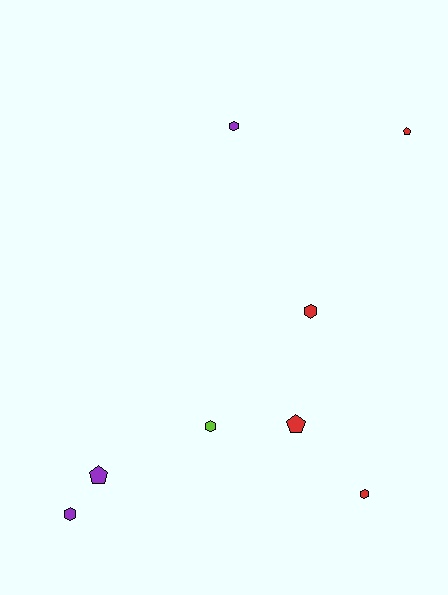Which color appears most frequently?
Red, with 4 objects.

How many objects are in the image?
There are 8 objects.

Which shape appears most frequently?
Hexagon, with 5 objects.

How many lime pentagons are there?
There are no lime pentagons.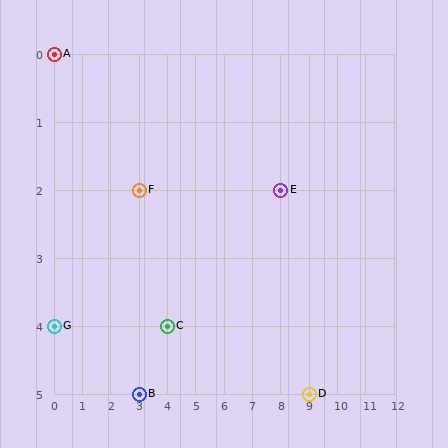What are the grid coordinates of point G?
Point G is at grid coordinates (0, 4).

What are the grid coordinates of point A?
Point A is at grid coordinates (0, 0).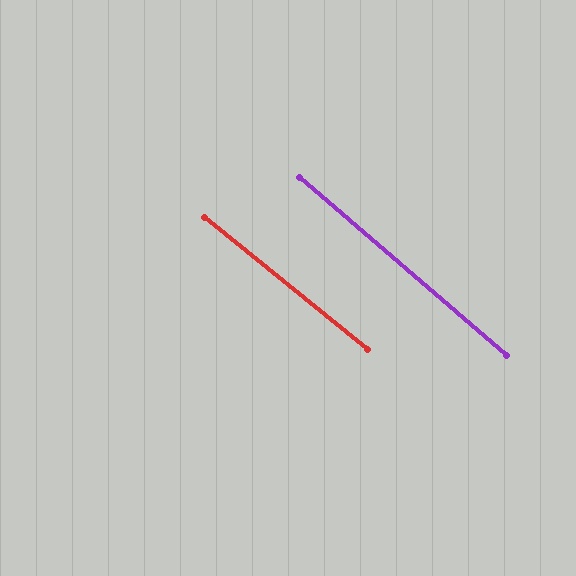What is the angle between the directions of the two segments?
Approximately 2 degrees.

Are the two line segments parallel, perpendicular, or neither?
Parallel — their directions differ by only 1.7°.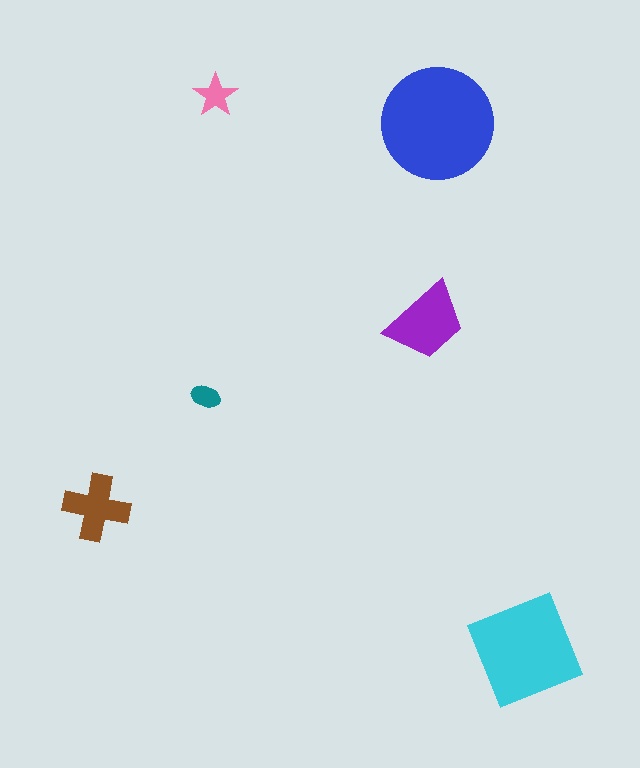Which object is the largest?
The blue circle.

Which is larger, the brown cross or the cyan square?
The cyan square.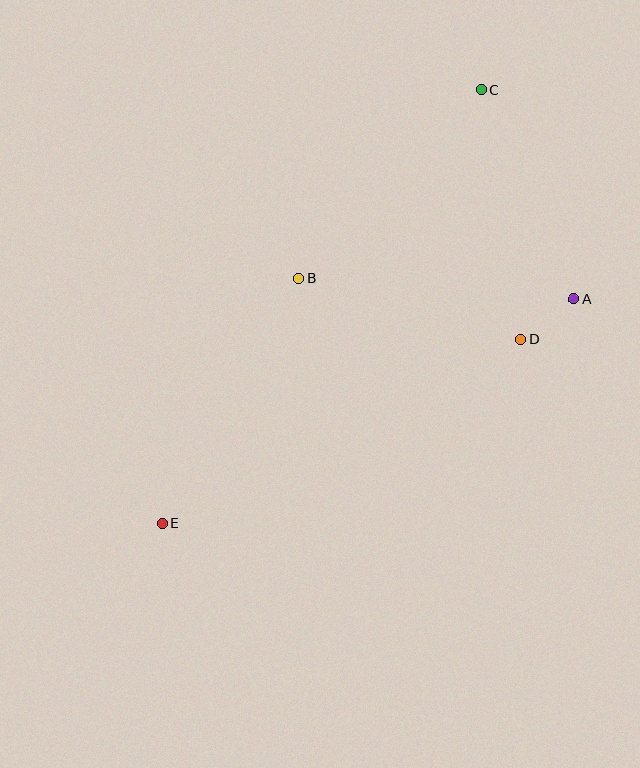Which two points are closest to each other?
Points A and D are closest to each other.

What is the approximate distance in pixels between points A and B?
The distance between A and B is approximately 276 pixels.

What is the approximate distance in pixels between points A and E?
The distance between A and E is approximately 468 pixels.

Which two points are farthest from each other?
Points C and E are farthest from each other.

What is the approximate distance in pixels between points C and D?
The distance between C and D is approximately 252 pixels.